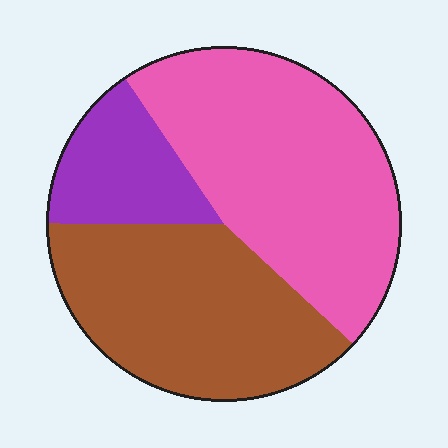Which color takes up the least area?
Purple, at roughly 15%.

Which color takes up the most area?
Pink, at roughly 45%.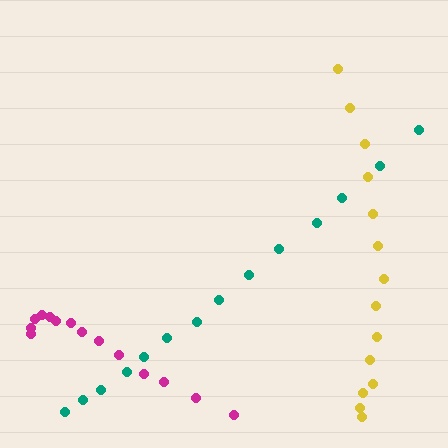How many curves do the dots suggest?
There are 3 distinct paths.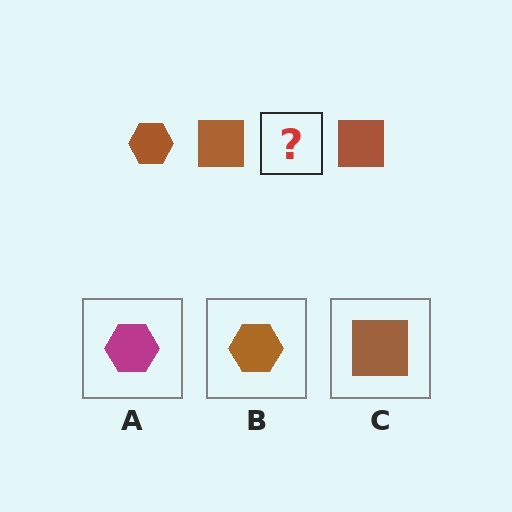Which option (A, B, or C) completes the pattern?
B.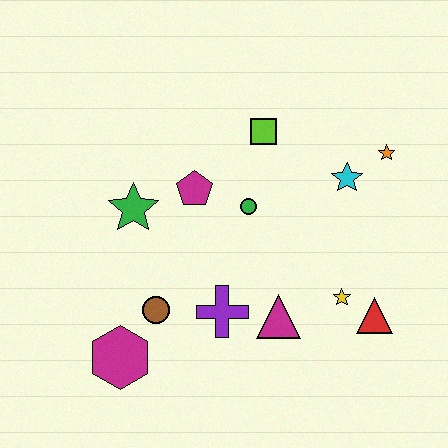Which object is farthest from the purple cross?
The orange star is farthest from the purple cross.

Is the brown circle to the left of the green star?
No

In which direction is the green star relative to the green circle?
The green star is to the left of the green circle.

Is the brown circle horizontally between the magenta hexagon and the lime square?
Yes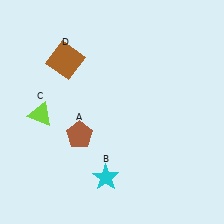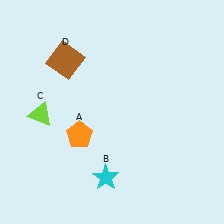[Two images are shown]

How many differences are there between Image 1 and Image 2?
There is 1 difference between the two images.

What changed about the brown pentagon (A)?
In Image 1, A is brown. In Image 2, it changed to orange.